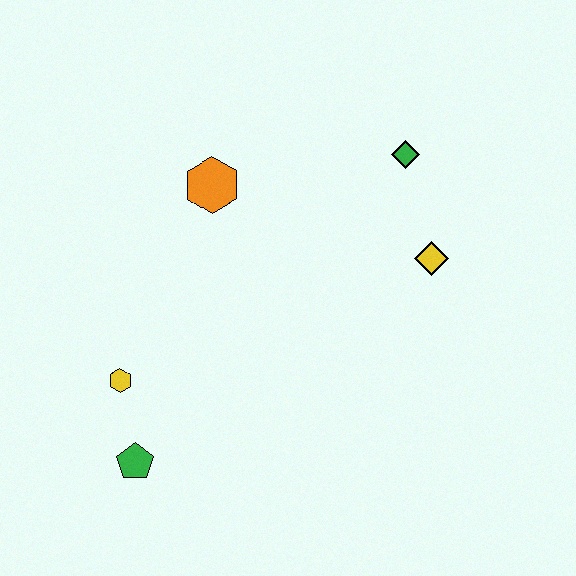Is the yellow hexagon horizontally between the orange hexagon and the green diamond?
No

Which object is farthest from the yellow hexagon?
The green diamond is farthest from the yellow hexagon.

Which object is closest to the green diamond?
The yellow diamond is closest to the green diamond.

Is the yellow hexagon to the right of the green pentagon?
No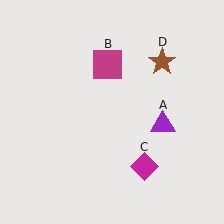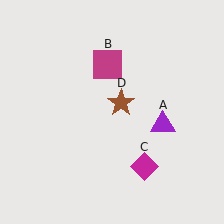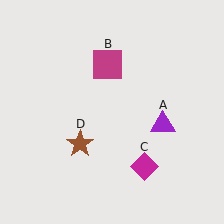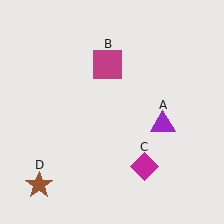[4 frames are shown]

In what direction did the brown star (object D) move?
The brown star (object D) moved down and to the left.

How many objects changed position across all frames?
1 object changed position: brown star (object D).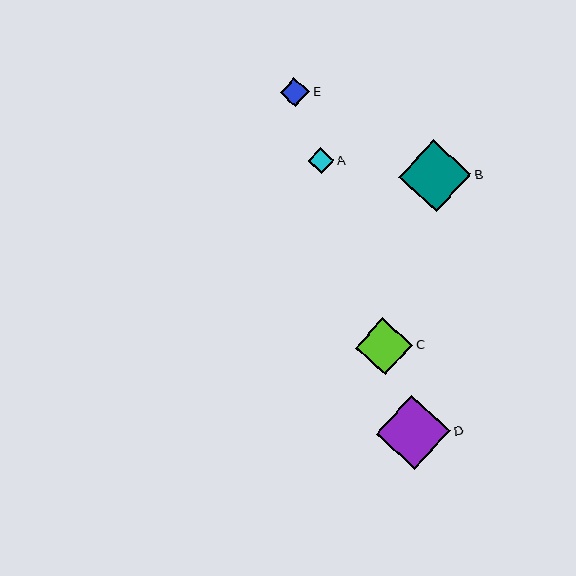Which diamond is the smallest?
Diamond A is the smallest with a size of approximately 26 pixels.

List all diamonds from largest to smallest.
From largest to smallest: D, B, C, E, A.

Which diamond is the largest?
Diamond D is the largest with a size of approximately 75 pixels.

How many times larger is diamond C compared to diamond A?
Diamond C is approximately 2.2 times the size of diamond A.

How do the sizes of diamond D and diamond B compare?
Diamond D and diamond B are approximately the same size.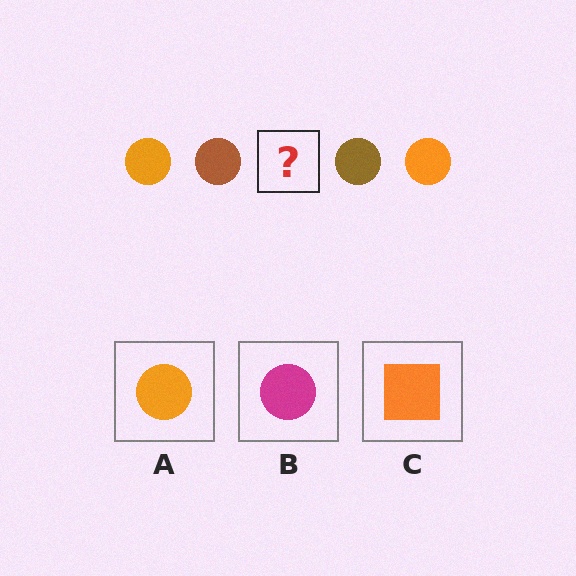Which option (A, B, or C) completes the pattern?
A.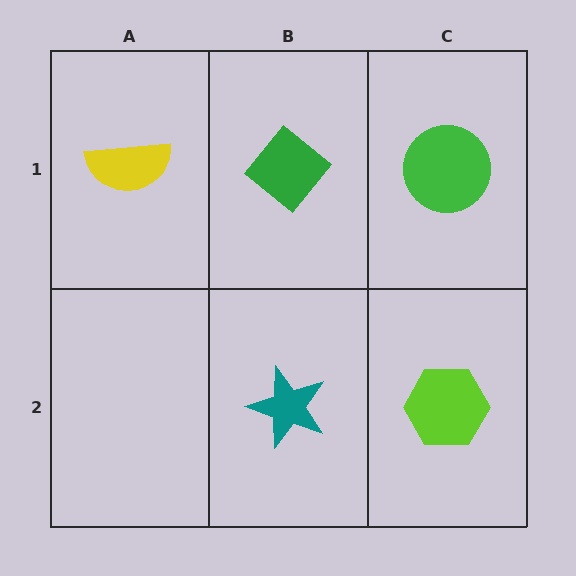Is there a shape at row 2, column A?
No, that cell is empty.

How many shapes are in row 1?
3 shapes.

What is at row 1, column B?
A green diamond.